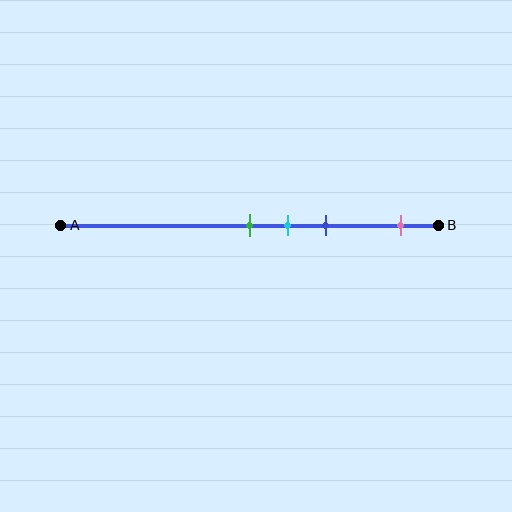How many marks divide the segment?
There are 4 marks dividing the segment.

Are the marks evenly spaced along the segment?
No, the marks are not evenly spaced.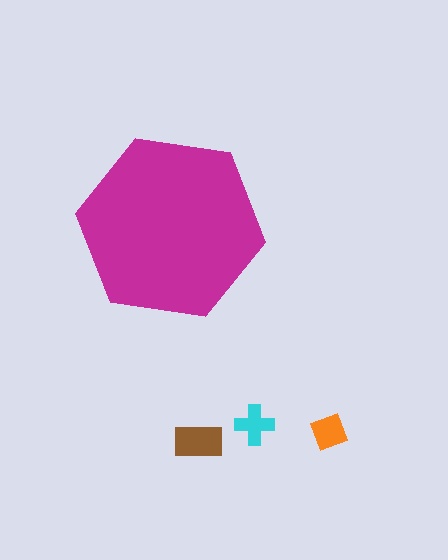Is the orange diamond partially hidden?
No, the orange diamond is fully visible.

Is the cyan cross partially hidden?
No, the cyan cross is fully visible.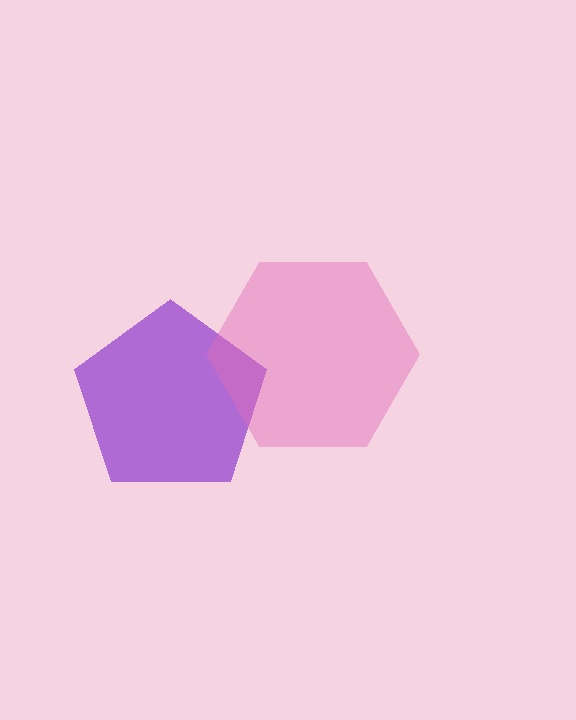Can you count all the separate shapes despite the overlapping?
Yes, there are 2 separate shapes.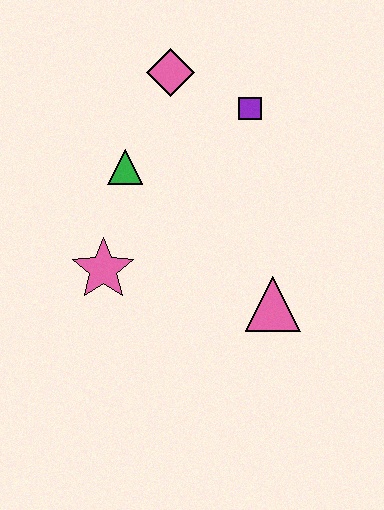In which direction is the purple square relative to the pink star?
The purple square is above the pink star.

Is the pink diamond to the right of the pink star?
Yes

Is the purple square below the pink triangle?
No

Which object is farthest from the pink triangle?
The pink diamond is farthest from the pink triangle.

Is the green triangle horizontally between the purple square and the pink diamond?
No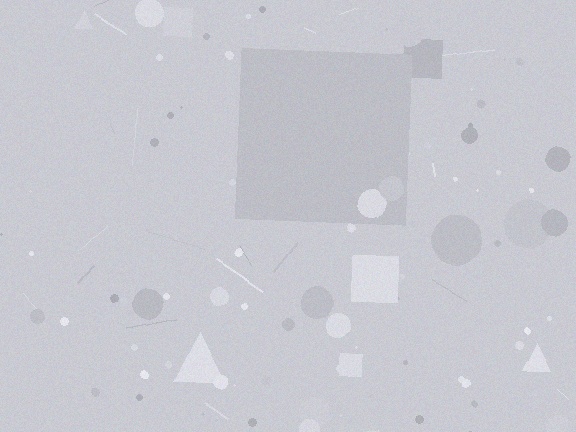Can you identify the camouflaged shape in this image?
The camouflaged shape is a square.